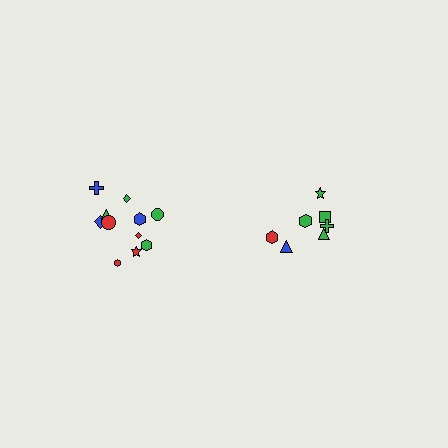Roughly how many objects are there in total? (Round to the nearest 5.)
Roughly 20 objects in total.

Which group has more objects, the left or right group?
The left group.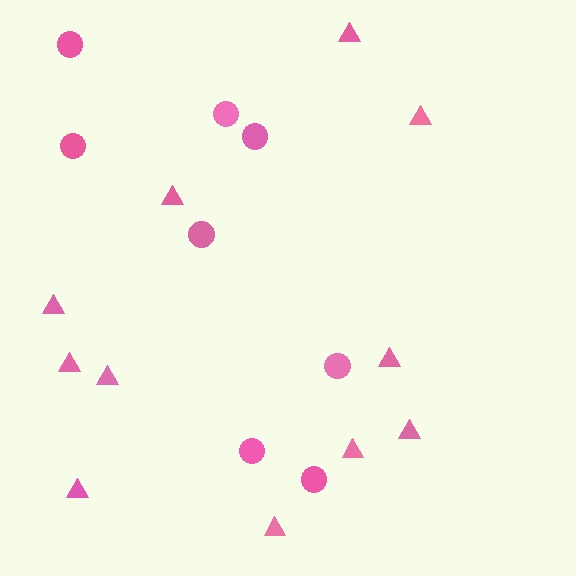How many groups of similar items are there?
There are 2 groups: one group of circles (8) and one group of triangles (11).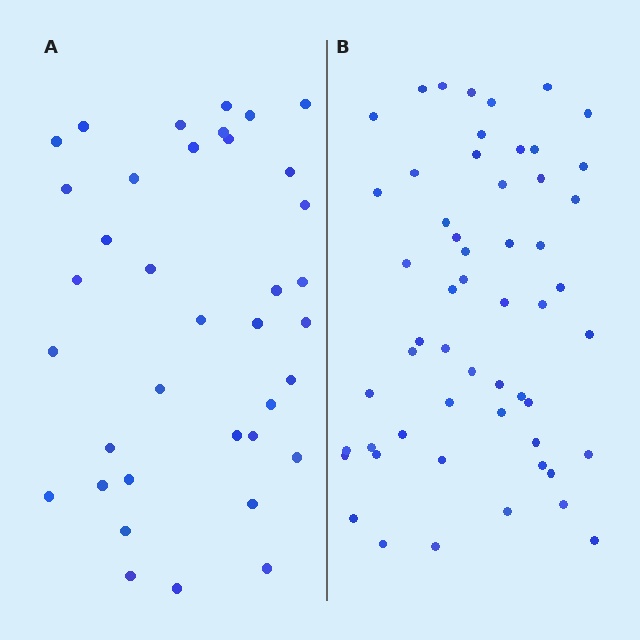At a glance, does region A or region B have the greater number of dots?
Region B (the right region) has more dots.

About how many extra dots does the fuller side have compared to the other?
Region B has approximately 20 more dots than region A.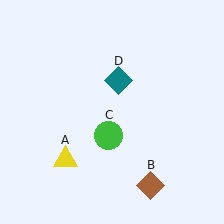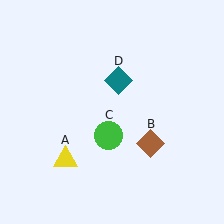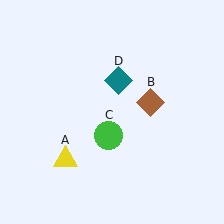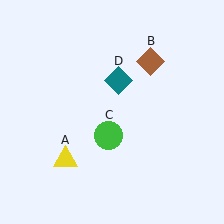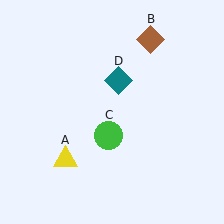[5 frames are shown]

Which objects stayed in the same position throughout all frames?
Yellow triangle (object A) and green circle (object C) and teal diamond (object D) remained stationary.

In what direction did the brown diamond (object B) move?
The brown diamond (object B) moved up.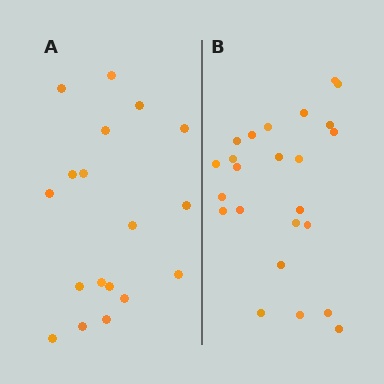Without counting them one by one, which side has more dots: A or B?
Region B (the right region) has more dots.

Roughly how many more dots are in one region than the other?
Region B has about 6 more dots than region A.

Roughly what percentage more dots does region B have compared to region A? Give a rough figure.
About 35% more.